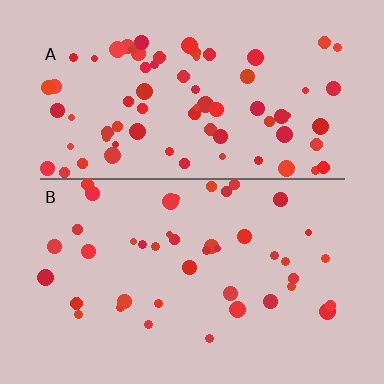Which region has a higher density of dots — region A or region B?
A (the top).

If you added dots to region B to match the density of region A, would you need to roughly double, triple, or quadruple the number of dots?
Approximately double.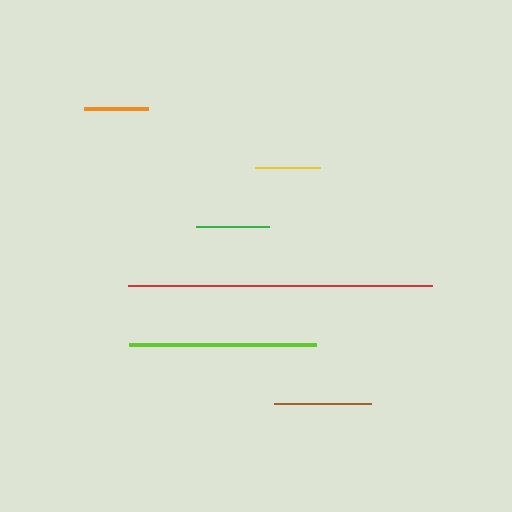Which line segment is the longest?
The red line is the longest at approximately 304 pixels.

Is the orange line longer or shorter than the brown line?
The brown line is longer than the orange line.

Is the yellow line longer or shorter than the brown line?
The brown line is longer than the yellow line.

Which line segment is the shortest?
The yellow line is the shortest at approximately 64 pixels.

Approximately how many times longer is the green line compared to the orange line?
The green line is approximately 1.1 times the length of the orange line.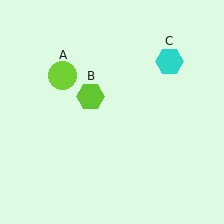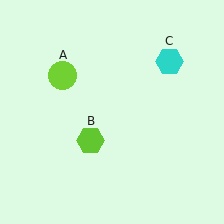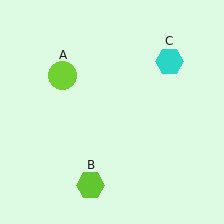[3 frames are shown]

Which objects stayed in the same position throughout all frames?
Lime circle (object A) and cyan hexagon (object C) remained stationary.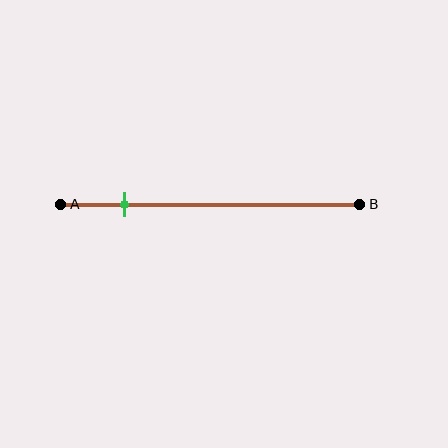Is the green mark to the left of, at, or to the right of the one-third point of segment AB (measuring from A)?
The green mark is to the left of the one-third point of segment AB.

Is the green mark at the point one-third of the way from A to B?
No, the mark is at about 20% from A, not at the 33% one-third point.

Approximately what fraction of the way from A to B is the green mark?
The green mark is approximately 20% of the way from A to B.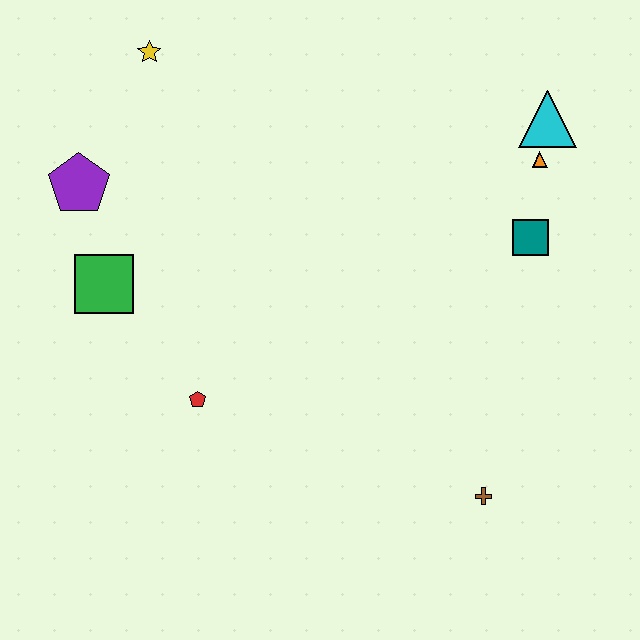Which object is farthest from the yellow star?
The brown cross is farthest from the yellow star.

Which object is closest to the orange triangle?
The cyan triangle is closest to the orange triangle.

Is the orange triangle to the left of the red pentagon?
No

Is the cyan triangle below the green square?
No